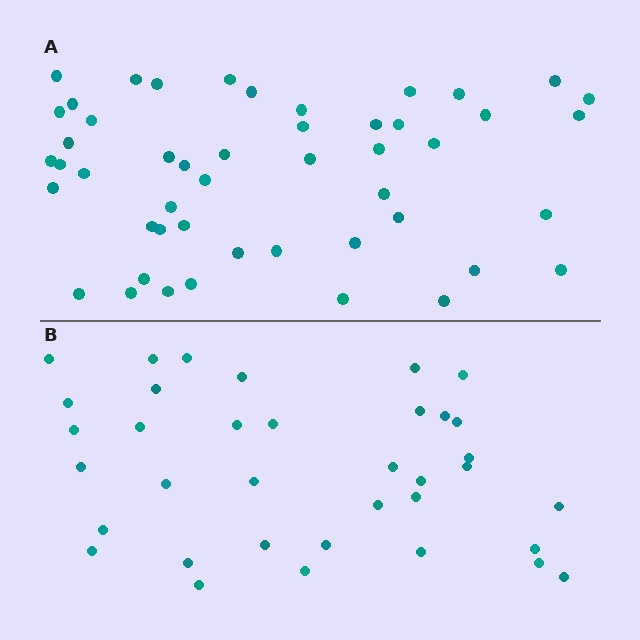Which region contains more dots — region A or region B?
Region A (the top region) has more dots.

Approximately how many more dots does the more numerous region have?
Region A has approximately 15 more dots than region B.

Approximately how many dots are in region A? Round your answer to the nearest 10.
About 50 dots. (The exact count is 49, which rounds to 50.)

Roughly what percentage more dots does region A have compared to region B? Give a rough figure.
About 35% more.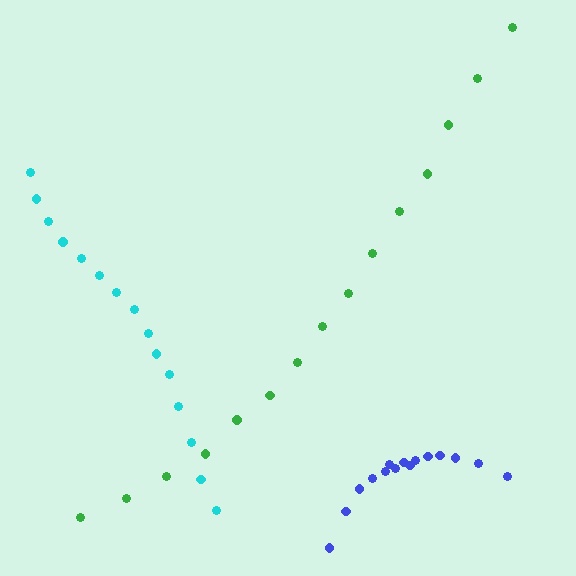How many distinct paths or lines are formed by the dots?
There are 3 distinct paths.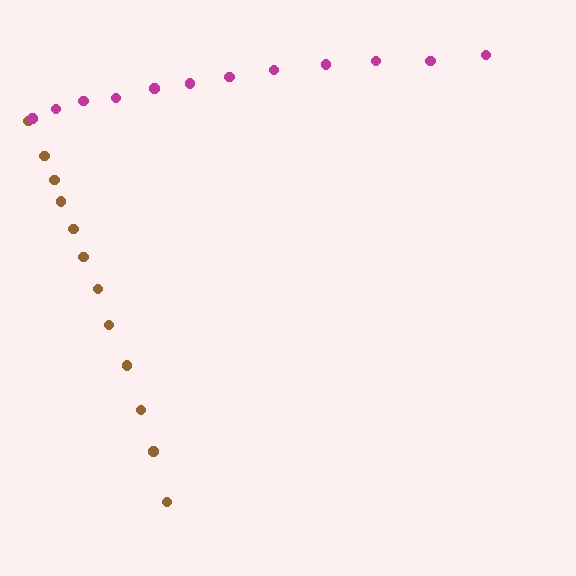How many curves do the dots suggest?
There are 2 distinct paths.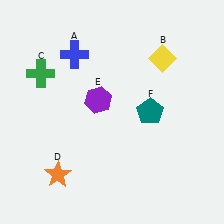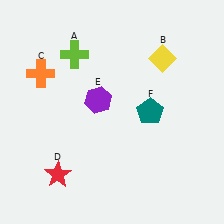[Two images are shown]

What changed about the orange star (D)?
In Image 1, D is orange. In Image 2, it changed to red.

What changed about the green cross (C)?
In Image 1, C is green. In Image 2, it changed to orange.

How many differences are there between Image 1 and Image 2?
There are 3 differences between the two images.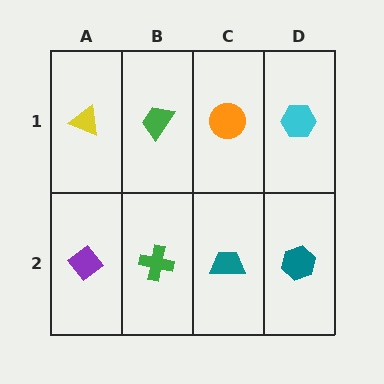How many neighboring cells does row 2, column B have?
3.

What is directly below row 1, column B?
A green cross.